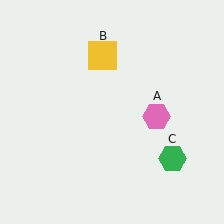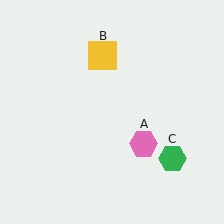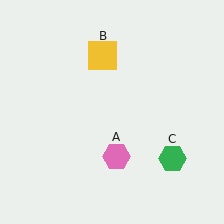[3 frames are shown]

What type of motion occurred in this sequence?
The pink hexagon (object A) rotated clockwise around the center of the scene.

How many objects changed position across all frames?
1 object changed position: pink hexagon (object A).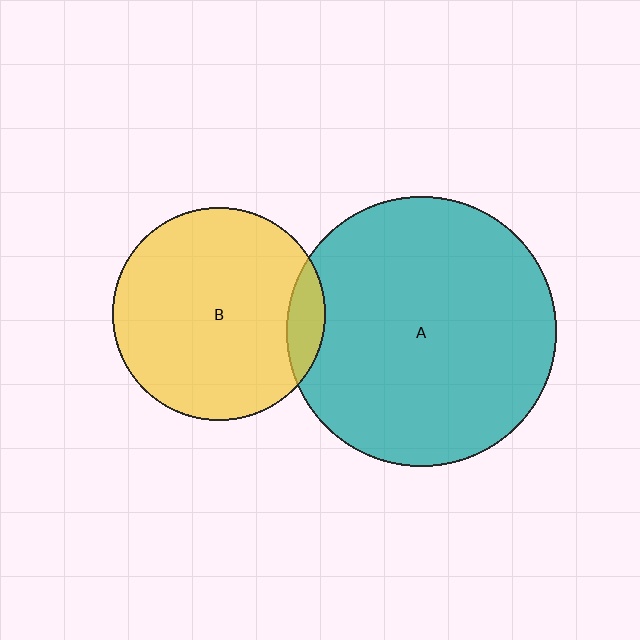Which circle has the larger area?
Circle A (teal).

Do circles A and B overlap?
Yes.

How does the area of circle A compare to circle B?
Approximately 1.6 times.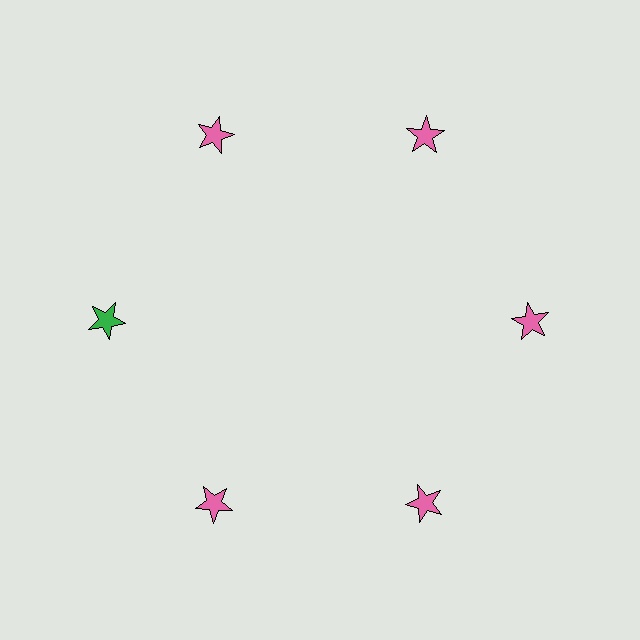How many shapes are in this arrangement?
There are 6 shapes arranged in a ring pattern.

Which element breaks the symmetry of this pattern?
The green star at roughly the 9 o'clock position breaks the symmetry. All other shapes are pink stars.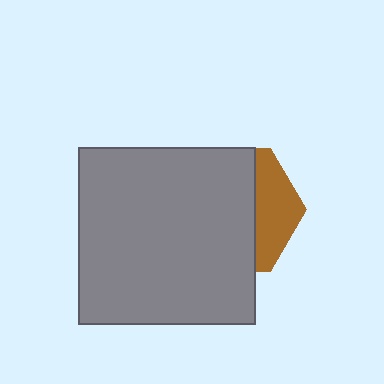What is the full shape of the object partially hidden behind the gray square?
The partially hidden object is a brown hexagon.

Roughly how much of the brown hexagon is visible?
A small part of it is visible (roughly 31%).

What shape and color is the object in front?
The object in front is a gray square.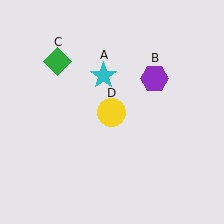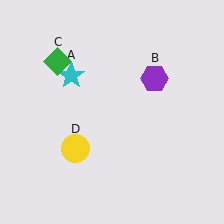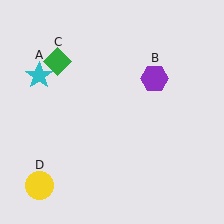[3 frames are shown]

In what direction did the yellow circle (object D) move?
The yellow circle (object D) moved down and to the left.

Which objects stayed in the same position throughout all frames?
Purple hexagon (object B) and green diamond (object C) remained stationary.